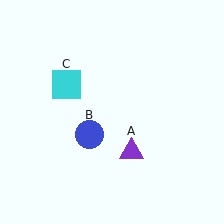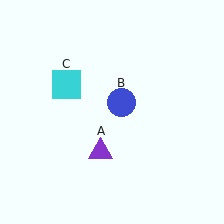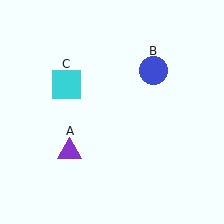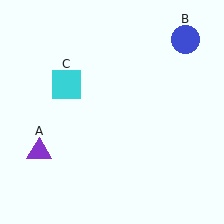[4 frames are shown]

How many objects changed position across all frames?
2 objects changed position: purple triangle (object A), blue circle (object B).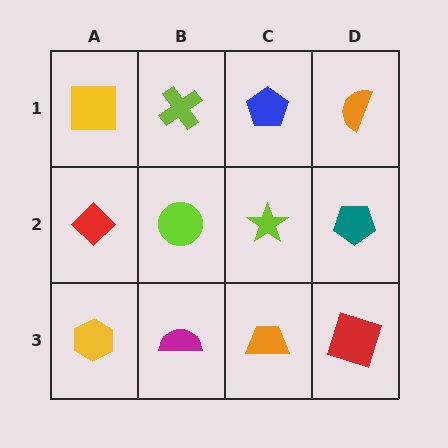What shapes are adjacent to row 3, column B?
A lime circle (row 2, column B), a yellow hexagon (row 3, column A), an orange trapezoid (row 3, column C).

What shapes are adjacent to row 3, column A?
A red diamond (row 2, column A), a magenta semicircle (row 3, column B).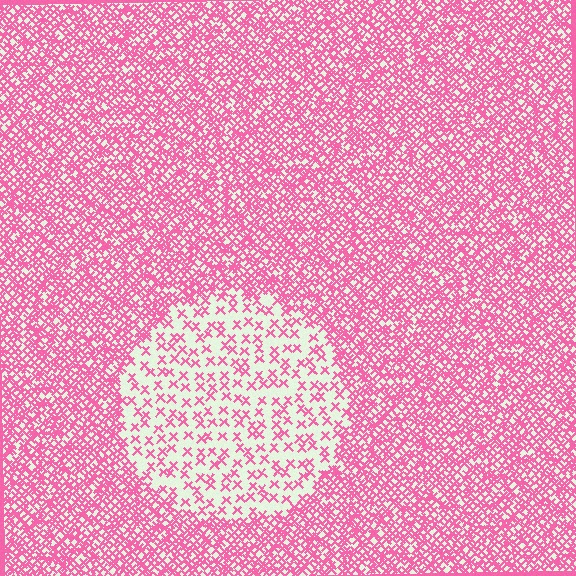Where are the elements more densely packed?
The elements are more densely packed outside the circle boundary.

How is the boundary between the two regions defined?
The boundary is defined by a change in element density (approximately 2.9x ratio). All elements are the same color, size, and shape.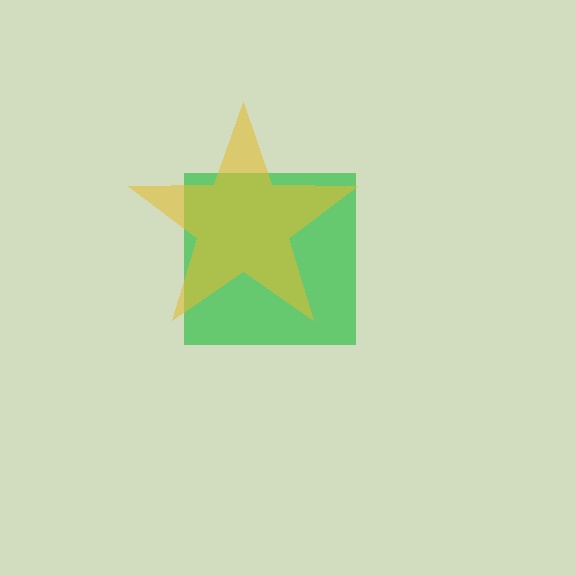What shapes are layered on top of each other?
The layered shapes are: a green square, a yellow star.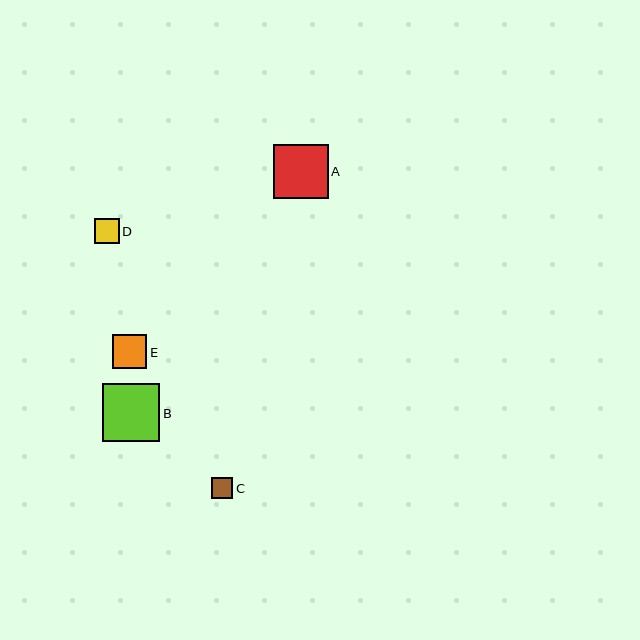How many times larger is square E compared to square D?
Square E is approximately 1.4 times the size of square D.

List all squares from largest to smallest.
From largest to smallest: B, A, E, D, C.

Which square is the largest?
Square B is the largest with a size of approximately 57 pixels.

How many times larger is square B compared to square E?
Square B is approximately 1.7 times the size of square E.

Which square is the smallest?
Square C is the smallest with a size of approximately 21 pixels.